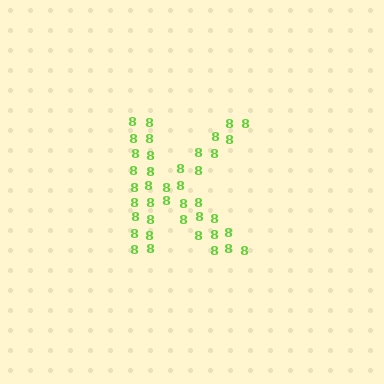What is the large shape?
The large shape is the letter K.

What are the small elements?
The small elements are digit 8's.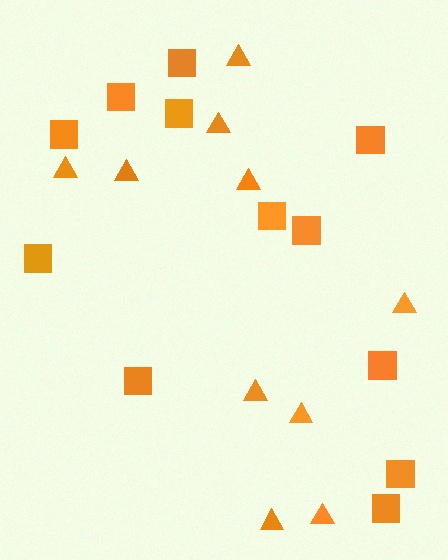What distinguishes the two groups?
There are 2 groups: one group of squares (12) and one group of triangles (10).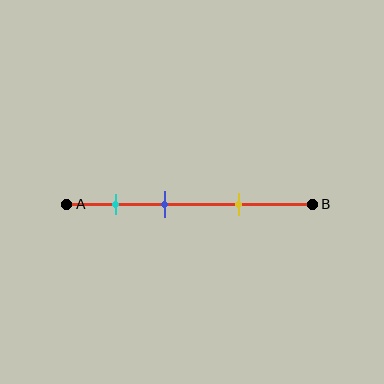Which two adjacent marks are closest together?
The cyan and blue marks are the closest adjacent pair.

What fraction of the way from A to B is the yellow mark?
The yellow mark is approximately 70% (0.7) of the way from A to B.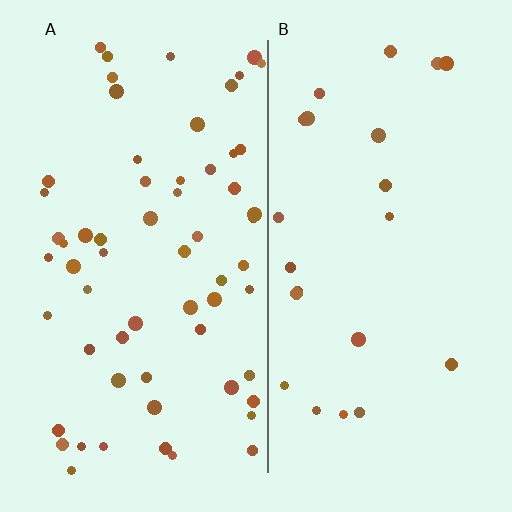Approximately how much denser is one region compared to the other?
Approximately 2.7× — region A over region B.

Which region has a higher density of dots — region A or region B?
A (the left).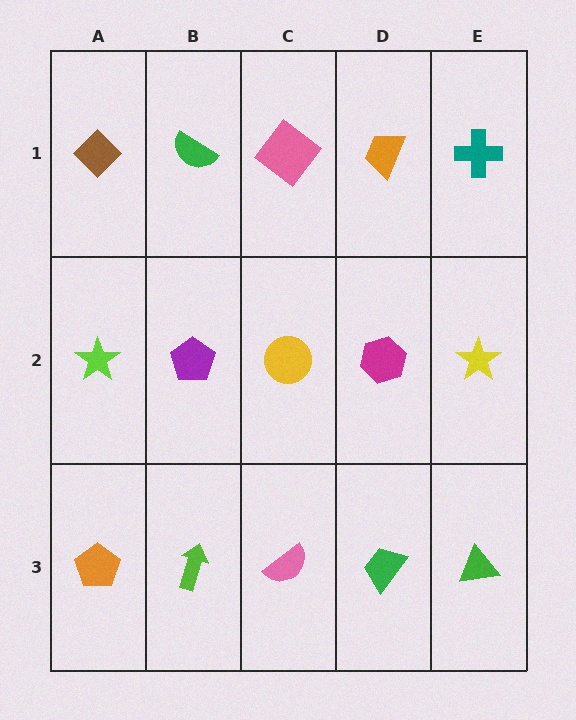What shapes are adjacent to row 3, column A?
A lime star (row 2, column A), a lime arrow (row 3, column B).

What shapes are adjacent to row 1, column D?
A magenta hexagon (row 2, column D), a pink diamond (row 1, column C), a teal cross (row 1, column E).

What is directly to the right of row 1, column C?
An orange trapezoid.